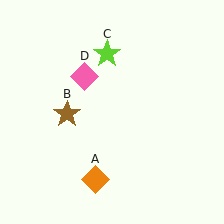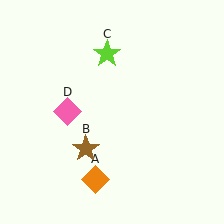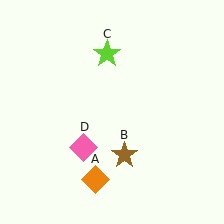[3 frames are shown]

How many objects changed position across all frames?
2 objects changed position: brown star (object B), pink diamond (object D).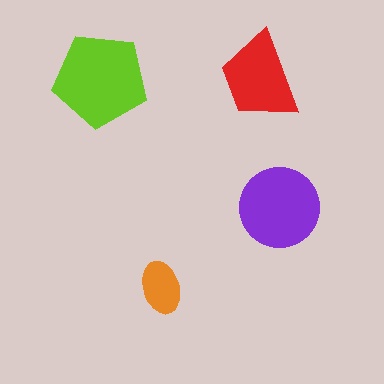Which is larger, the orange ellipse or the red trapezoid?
The red trapezoid.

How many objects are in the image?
There are 4 objects in the image.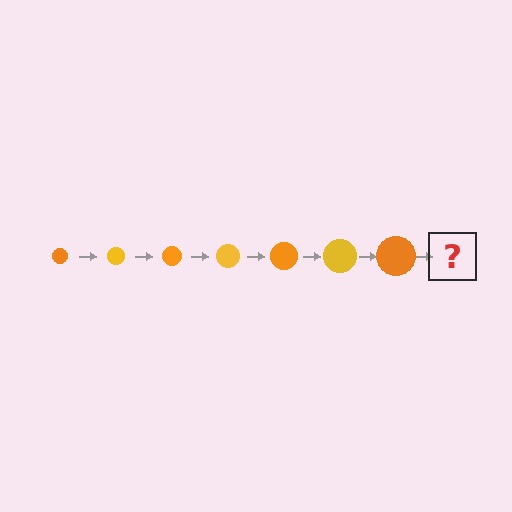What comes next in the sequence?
The next element should be a yellow circle, larger than the previous one.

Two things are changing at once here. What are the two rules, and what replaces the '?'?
The two rules are that the circle grows larger each step and the color cycles through orange and yellow. The '?' should be a yellow circle, larger than the previous one.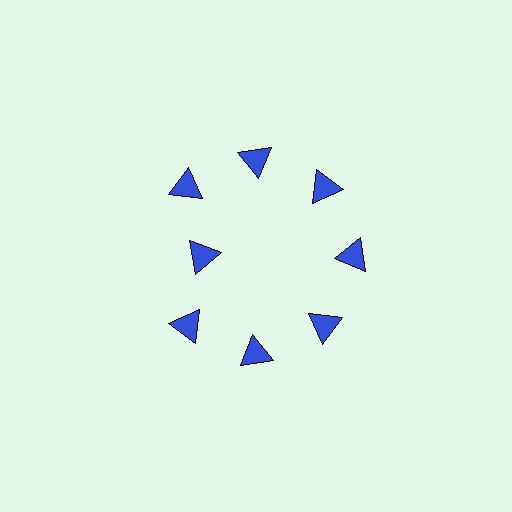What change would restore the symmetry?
The symmetry would be restored by moving it outward, back onto the ring so that all 8 triangles sit at equal angles and equal distance from the center.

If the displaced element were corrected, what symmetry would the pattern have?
It would have 8-fold rotational symmetry — the pattern would map onto itself every 45 degrees.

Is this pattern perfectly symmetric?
No. The 8 blue triangles are arranged in a ring, but one element near the 9 o'clock position is pulled inward toward the center, breaking the 8-fold rotational symmetry.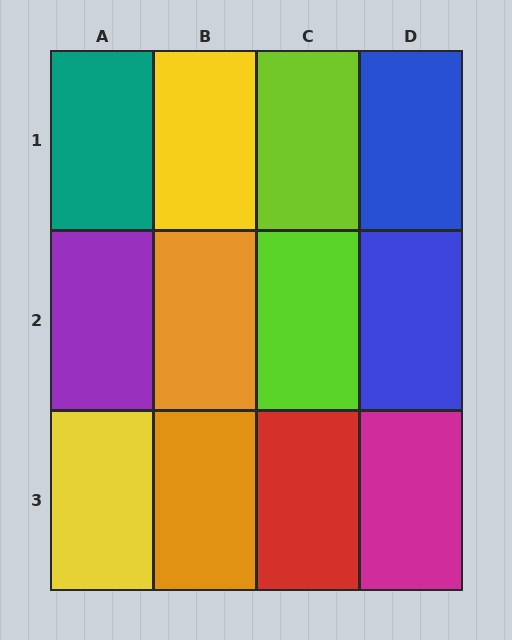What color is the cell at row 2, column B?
Orange.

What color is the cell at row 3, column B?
Orange.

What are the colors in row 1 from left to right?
Teal, yellow, lime, blue.